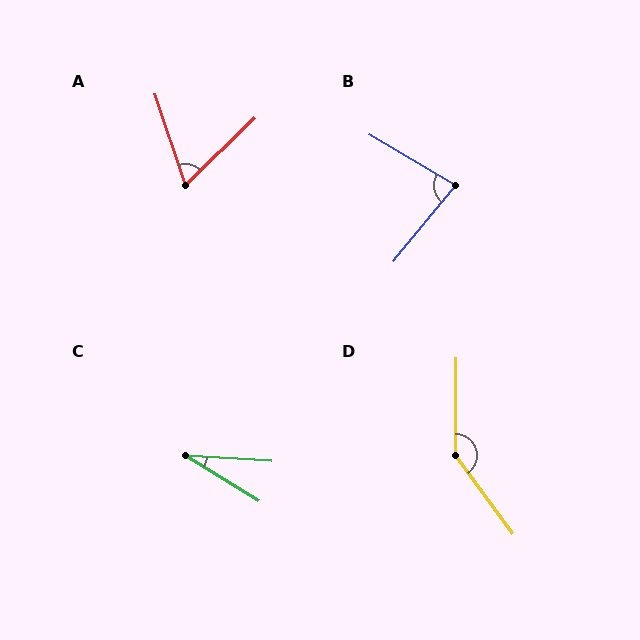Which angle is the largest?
D, at approximately 143 degrees.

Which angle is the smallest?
C, at approximately 28 degrees.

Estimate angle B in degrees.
Approximately 81 degrees.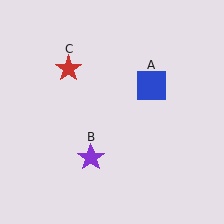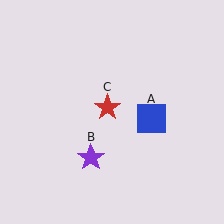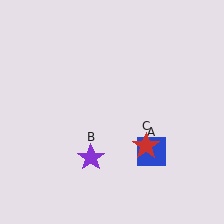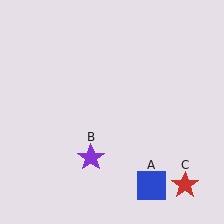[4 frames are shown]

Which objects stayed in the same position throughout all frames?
Purple star (object B) remained stationary.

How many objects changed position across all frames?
2 objects changed position: blue square (object A), red star (object C).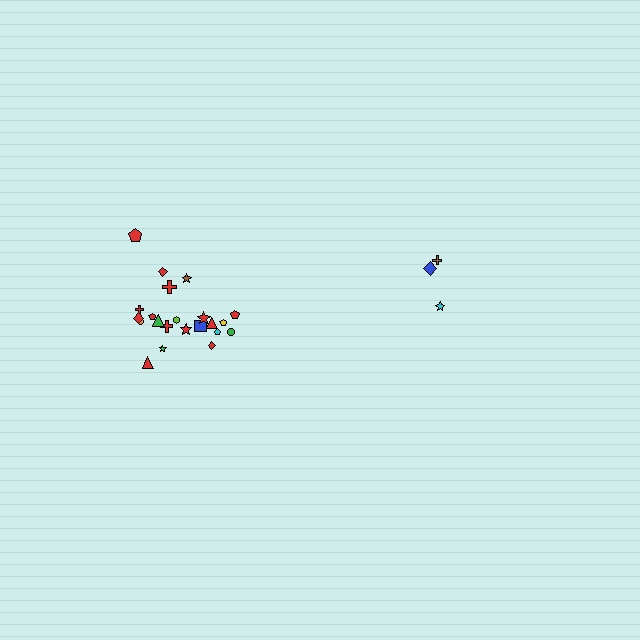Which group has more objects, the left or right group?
The left group.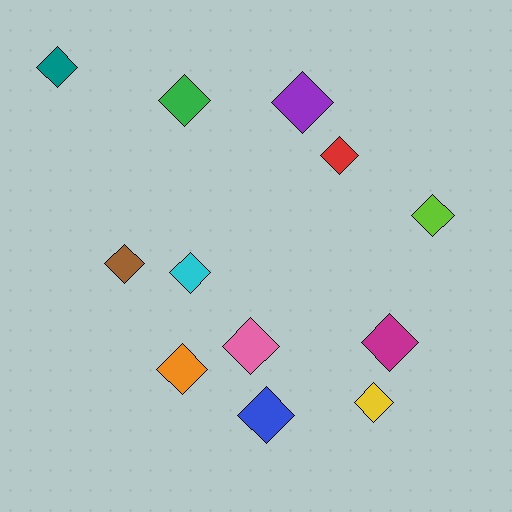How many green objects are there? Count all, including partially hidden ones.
There is 1 green object.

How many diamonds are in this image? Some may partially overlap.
There are 12 diamonds.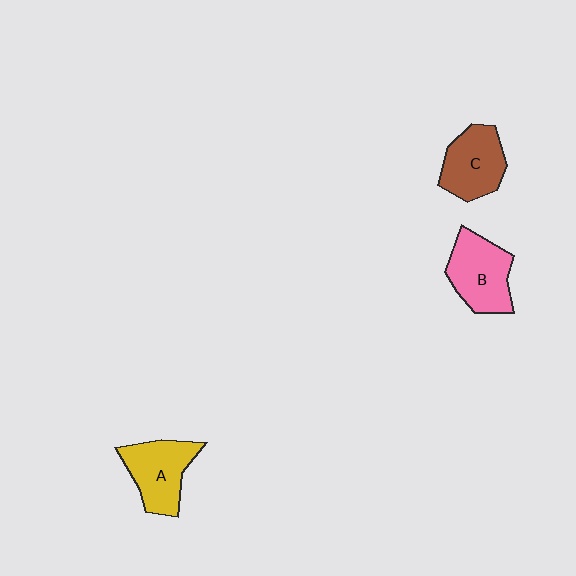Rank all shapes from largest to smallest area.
From largest to smallest: B (pink), A (yellow), C (brown).